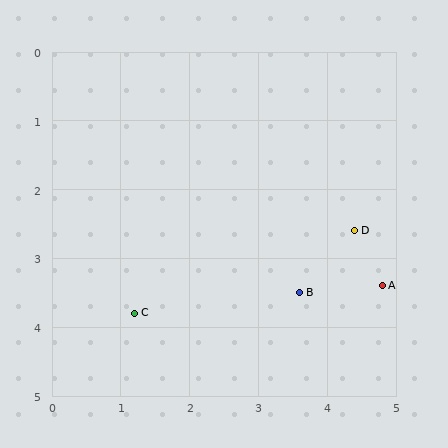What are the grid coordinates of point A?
Point A is at approximately (4.8, 3.4).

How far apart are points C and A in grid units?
Points C and A are about 3.6 grid units apart.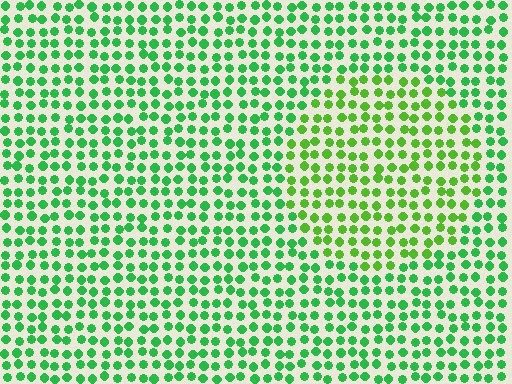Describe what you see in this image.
The image is filled with small green elements in a uniform arrangement. A circle-shaped region is visible where the elements are tinted to a slightly different hue, forming a subtle color boundary.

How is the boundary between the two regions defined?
The boundary is defined purely by a slight shift in hue (about 29 degrees). Spacing, size, and orientation are identical on both sides.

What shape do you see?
I see a circle.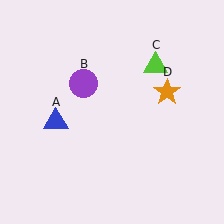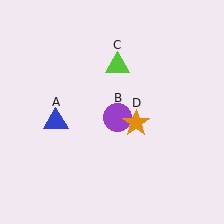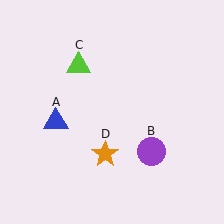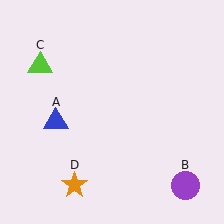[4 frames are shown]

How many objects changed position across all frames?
3 objects changed position: purple circle (object B), lime triangle (object C), orange star (object D).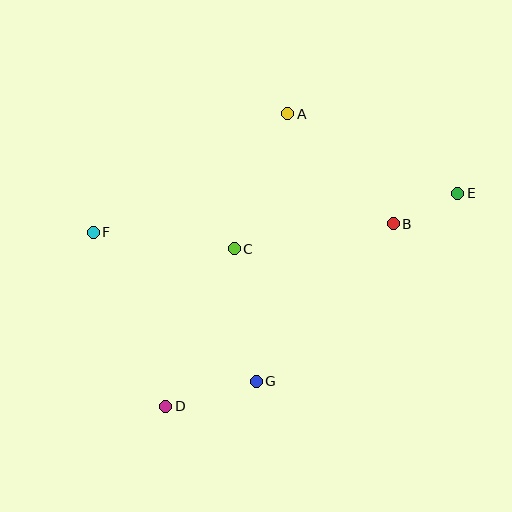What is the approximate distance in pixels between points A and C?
The distance between A and C is approximately 145 pixels.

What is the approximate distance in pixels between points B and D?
The distance between B and D is approximately 291 pixels.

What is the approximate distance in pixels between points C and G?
The distance between C and G is approximately 134 pixels.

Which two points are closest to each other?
Points B and E are closest to each other.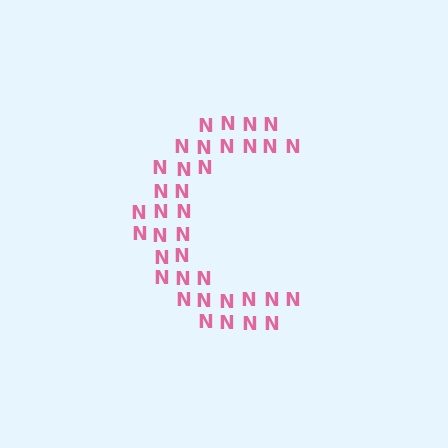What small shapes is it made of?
It is made of small letter N's.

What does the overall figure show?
The overall figure shows the letter C.